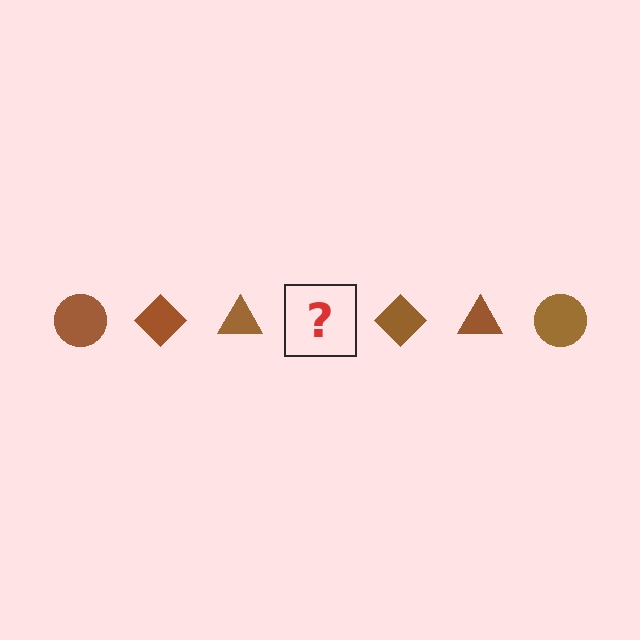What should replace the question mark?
The question mark should be replaced with a brown circle.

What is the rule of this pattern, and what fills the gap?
The rule is that the pattern cycles through circle, diamond, triangle shapes in brown. The gap should be filled with a brown circle.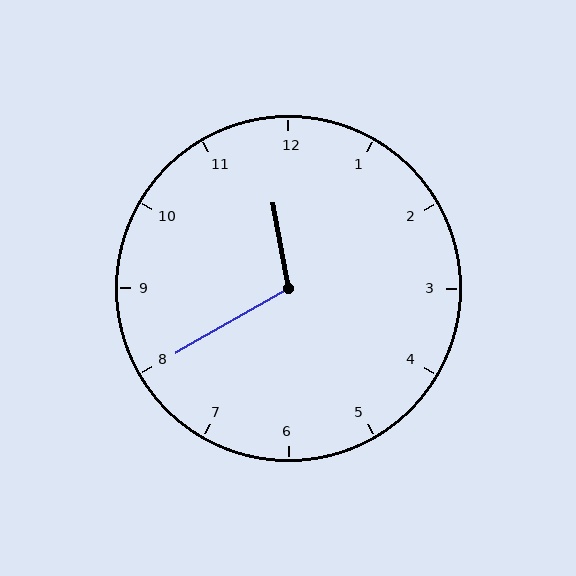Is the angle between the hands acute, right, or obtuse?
It is obtuse.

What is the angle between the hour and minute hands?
Approximately 110 degrees.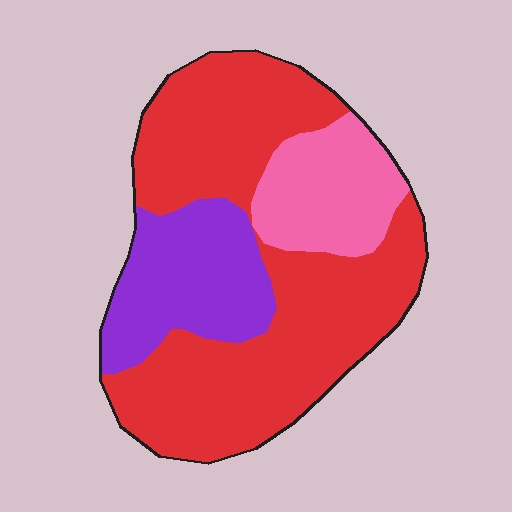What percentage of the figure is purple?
Purple takes up about one fifth (1/5) of the figure.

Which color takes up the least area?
Pink, at roughly 15%.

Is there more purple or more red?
Red.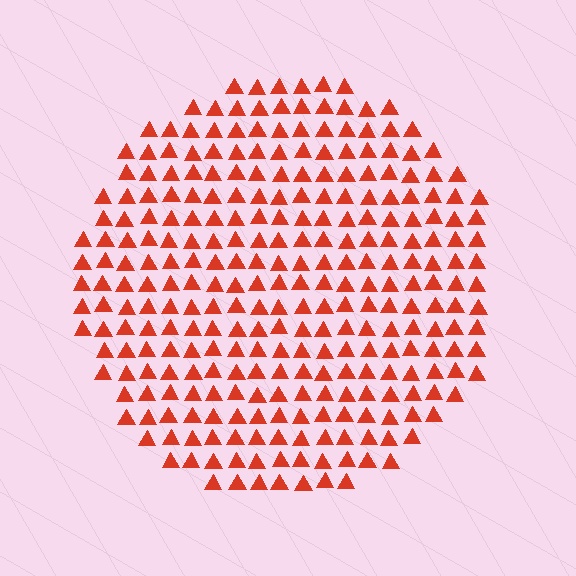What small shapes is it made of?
It is made of small triangles.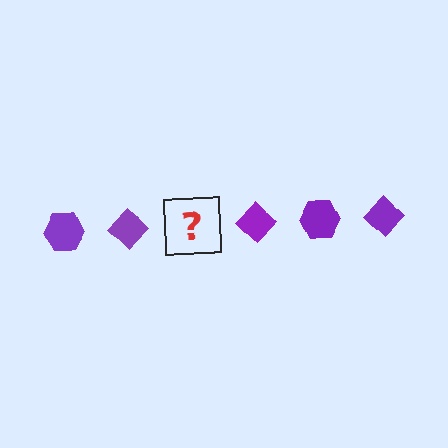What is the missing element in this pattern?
The missing element is a purple hexagon.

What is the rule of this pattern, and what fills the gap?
The rule is that the pattern cycles through hexagon, diamond shapes in purple. The gap should be filled with a purple hexagon.